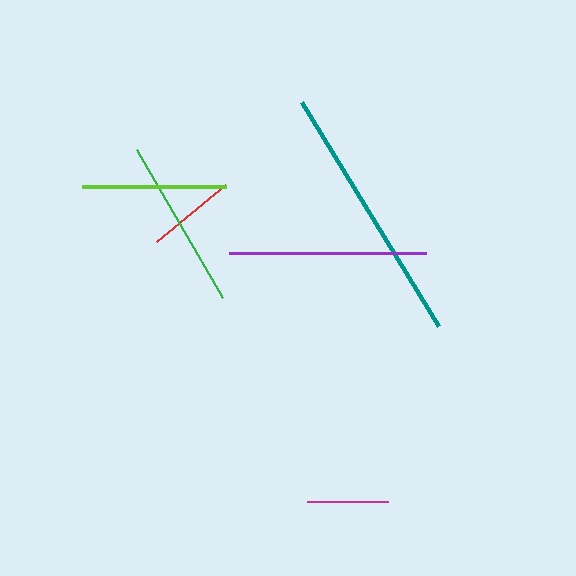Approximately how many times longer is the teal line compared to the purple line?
The teal line is approximately 1.3 times the length of the purple line.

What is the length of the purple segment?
The purple segment is approximately 197 pixels long.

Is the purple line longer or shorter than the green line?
The purple line is longer than the green line.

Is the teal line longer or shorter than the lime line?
The teal line is longer than the lime line.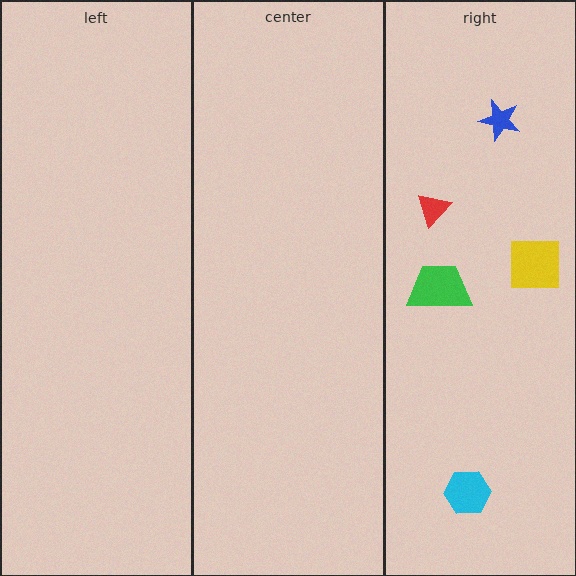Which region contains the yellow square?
The right region.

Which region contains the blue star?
The right region.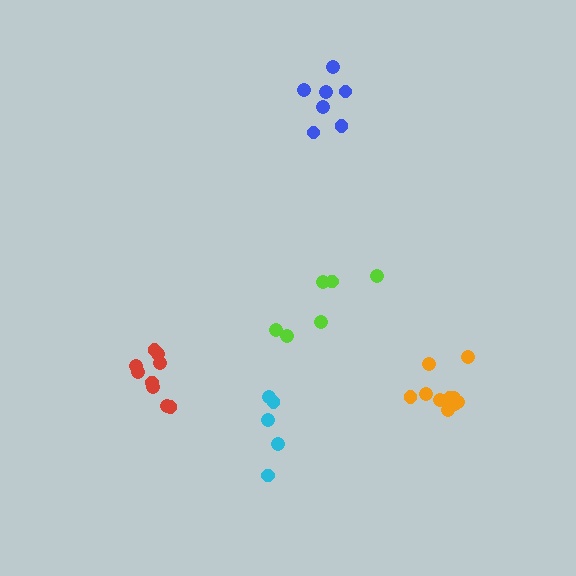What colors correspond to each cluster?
The clusters are colored: blue, red, orange, lime, cyan.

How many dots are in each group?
Group 1: 7 dots, Group 2: 9 dots, Group 3: 10 dots, Group 4: 6 dots, Group 5: 5 dots (37 total).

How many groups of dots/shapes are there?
There are 5 groups.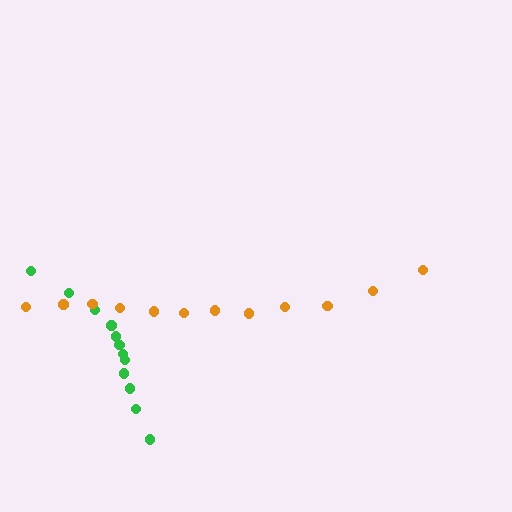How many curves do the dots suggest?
There are 2 distinct paths.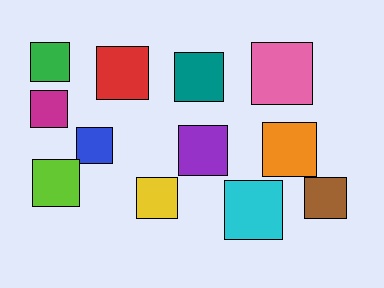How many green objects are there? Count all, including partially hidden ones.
There is 1 green object.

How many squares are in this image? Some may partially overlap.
There are 12 squares.